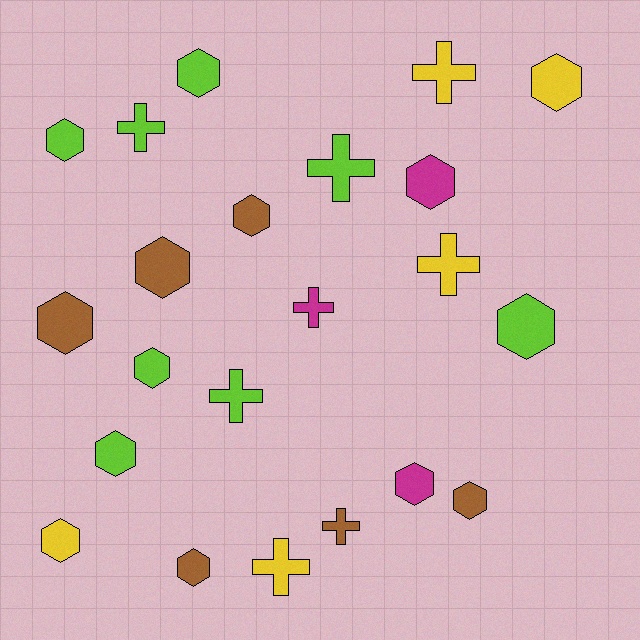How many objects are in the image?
There are 22 objects.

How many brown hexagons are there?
There are 5 brown hexagons.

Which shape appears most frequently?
Hexagon, with 14 objects.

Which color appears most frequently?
Lime, with 8 objects.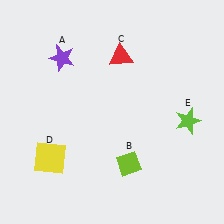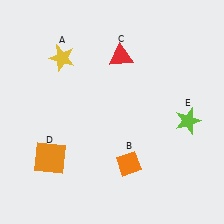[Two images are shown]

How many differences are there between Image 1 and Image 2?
There are 3 differences between the two images.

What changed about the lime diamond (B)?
In Image 1, B is lime. In Image 2, it changed to orange.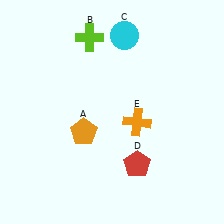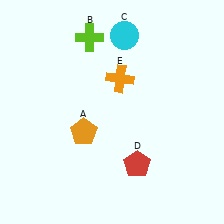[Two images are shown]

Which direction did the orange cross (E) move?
The orange cross (E) moved up.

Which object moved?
The orange cross (E) moved up.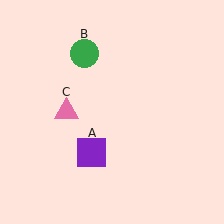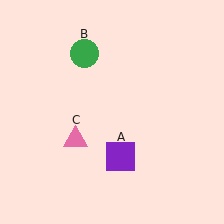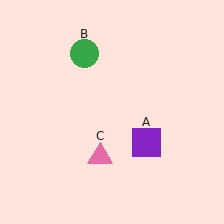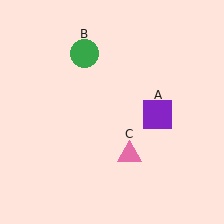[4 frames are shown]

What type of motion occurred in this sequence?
The purple square (object A), pink triangle (object C) rotated counterclockwise around the center of the scene.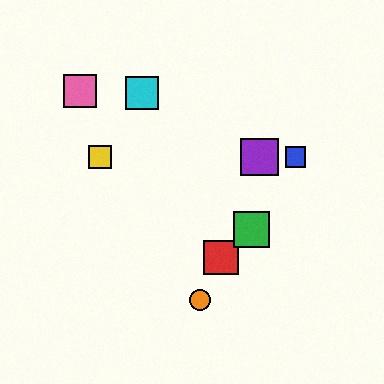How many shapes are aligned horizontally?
3 shapes (the blue square, the yellow square, the purple square) are aligned horizontally.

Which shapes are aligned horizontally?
The blue square, the yellow square, the purple square are aligned horizontally.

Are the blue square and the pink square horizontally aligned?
No, the blue square is at y≈157 and the pink square is at y≈91.